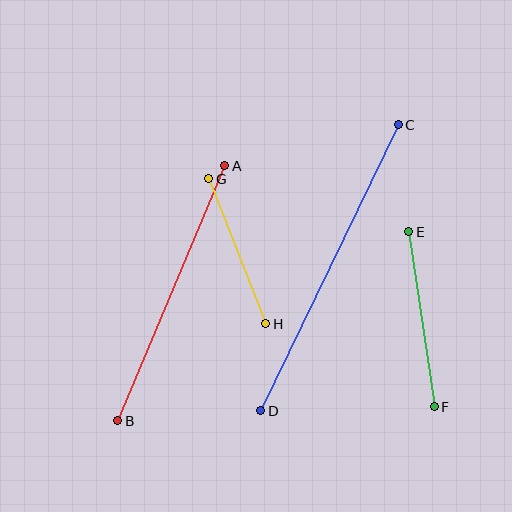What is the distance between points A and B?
The distance is approximately 277 pixels.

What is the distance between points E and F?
The distance is approximately 177 pixels.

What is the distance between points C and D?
The distance is approximately 317 pixels.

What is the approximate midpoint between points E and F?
The midpoint is at approximately (421, 319) pixels.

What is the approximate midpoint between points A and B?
The midpoint is at approximately (171, 293) pixels.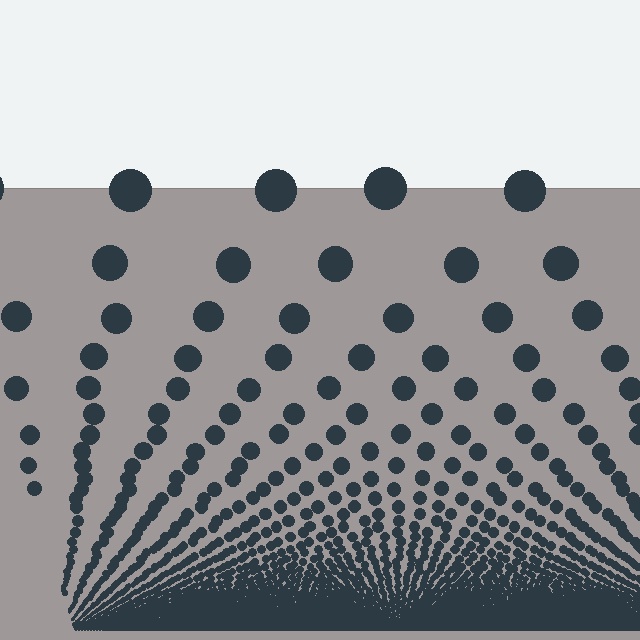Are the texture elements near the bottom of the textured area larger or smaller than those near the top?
Smaller. The gradient is inverted — elements near the bottom are smaller and denser.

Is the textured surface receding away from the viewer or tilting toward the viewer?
The surface appears to tilt toward the viewer. Texture elements get larger and sparser toward the top.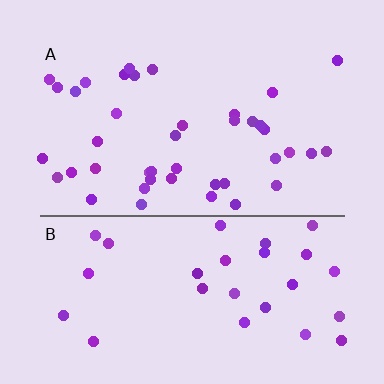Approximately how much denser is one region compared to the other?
Approximately 1.4× — region A over region B.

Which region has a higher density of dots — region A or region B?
A (the top).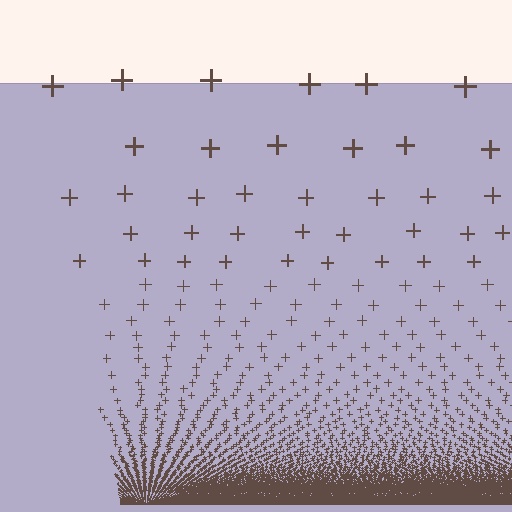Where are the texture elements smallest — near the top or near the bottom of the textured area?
Near the bottom.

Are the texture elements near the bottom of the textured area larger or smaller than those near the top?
Smaller. The gradient is inverted — elements near the bottom are smaller and denser.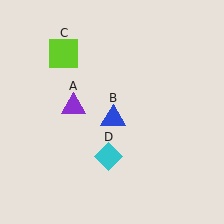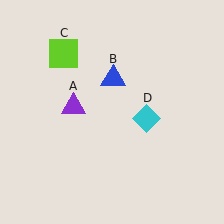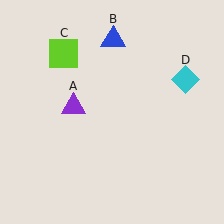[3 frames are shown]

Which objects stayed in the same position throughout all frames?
Purple triangle (object A) and lime square (object C) remained stationary.